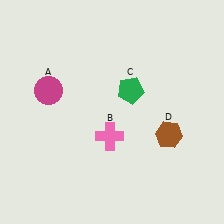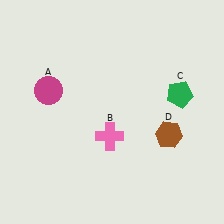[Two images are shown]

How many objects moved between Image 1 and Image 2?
1 object moved between the two images.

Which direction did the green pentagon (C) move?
The green pentagon (C) moved right.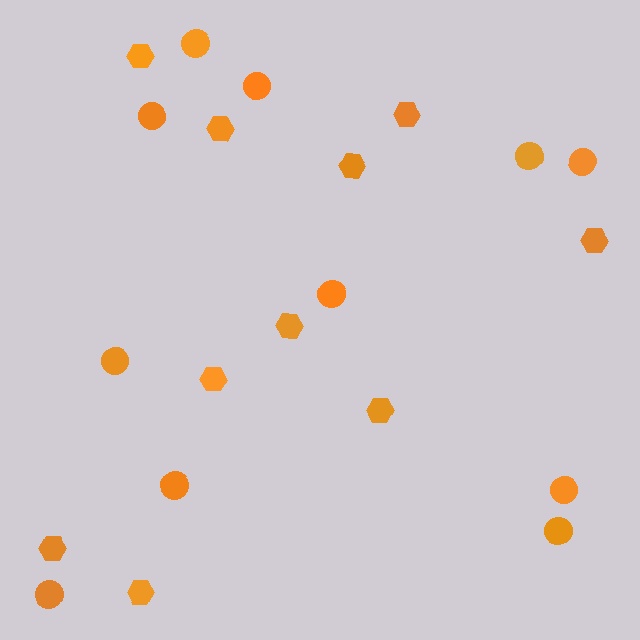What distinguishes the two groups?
There are 2 groups: one group of hexagons (10) and one group of circles (11).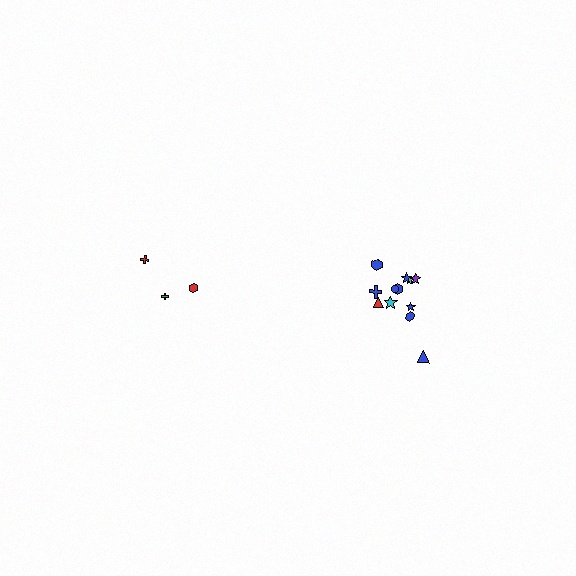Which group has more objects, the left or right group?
The right group.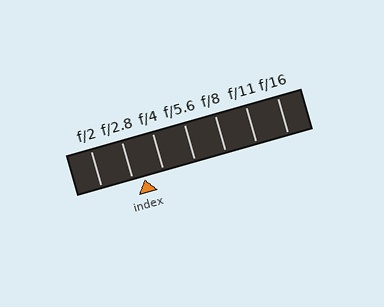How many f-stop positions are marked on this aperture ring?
There are 7 f-stop positions marked.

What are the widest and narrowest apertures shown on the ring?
The widest aperture shown is f/2 and the narrowest is f/16.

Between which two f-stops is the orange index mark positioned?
The index mark is between f/2.8 and f/4.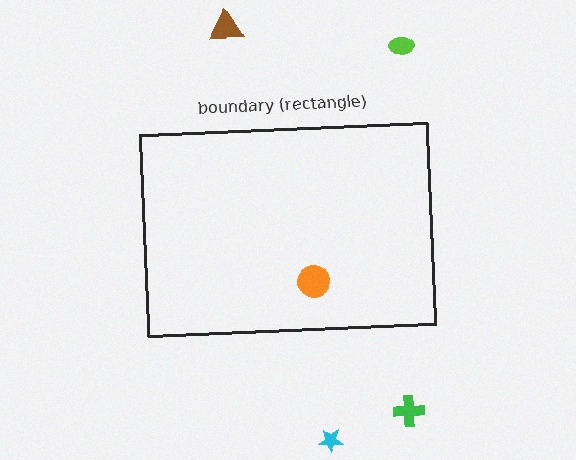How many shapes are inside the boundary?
1 inside, 4 outside.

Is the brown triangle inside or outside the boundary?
Outside.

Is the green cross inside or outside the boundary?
Outside.